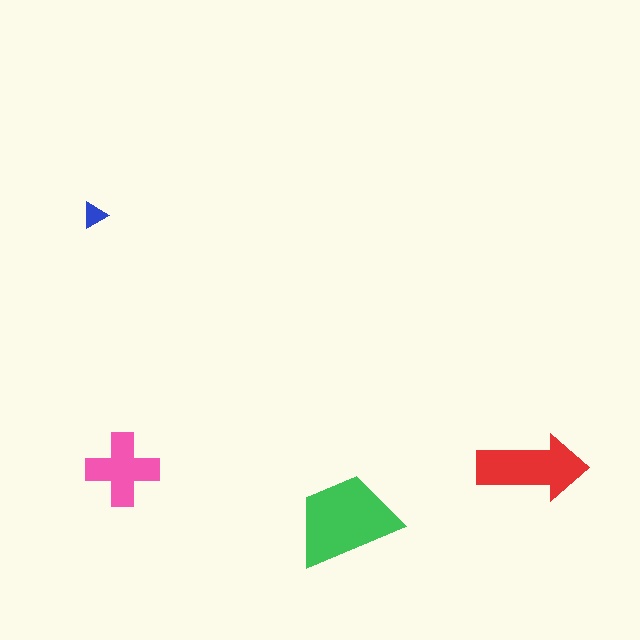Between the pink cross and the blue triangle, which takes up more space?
The pink cross.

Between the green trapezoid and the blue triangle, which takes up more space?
The green trapezoid.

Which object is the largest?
The green trapezoid.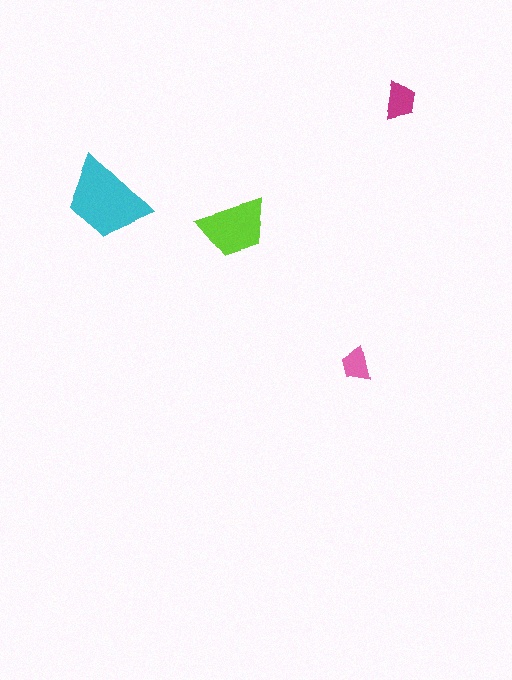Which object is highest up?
The magenta trapezoid is topmost.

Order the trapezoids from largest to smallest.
the cyan one, the lime one, the magenta one, the pink one.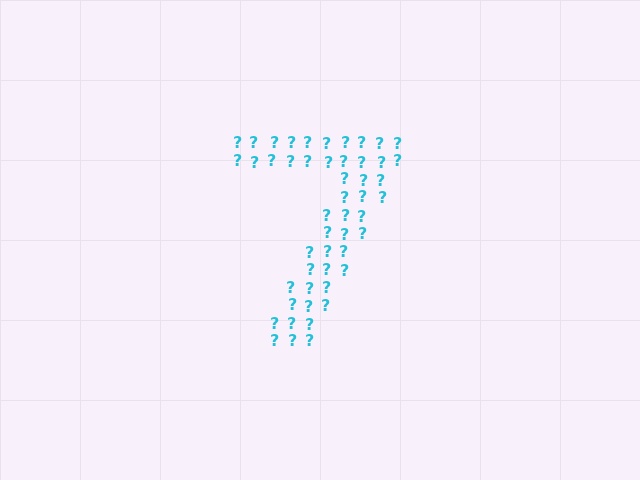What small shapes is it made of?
It is made of small question marks.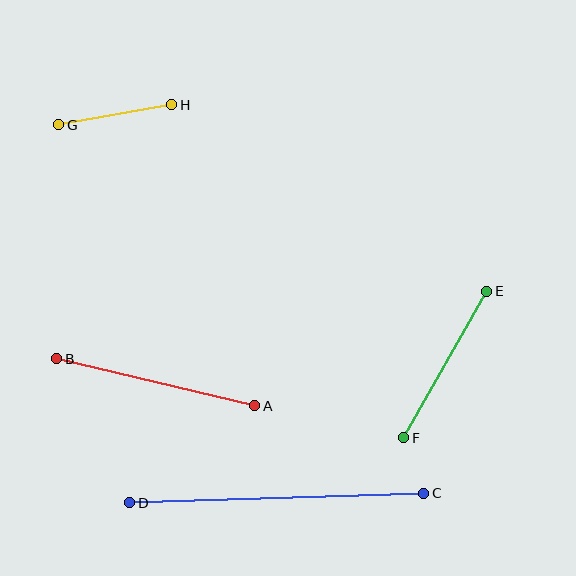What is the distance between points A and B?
The distance is approximately 204 pixels.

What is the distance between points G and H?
The distance is approximately 115 pixels.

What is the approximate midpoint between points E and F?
The midpoint is at approximately (445, 364) pixels.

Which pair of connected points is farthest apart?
Points C and D are farthest apart.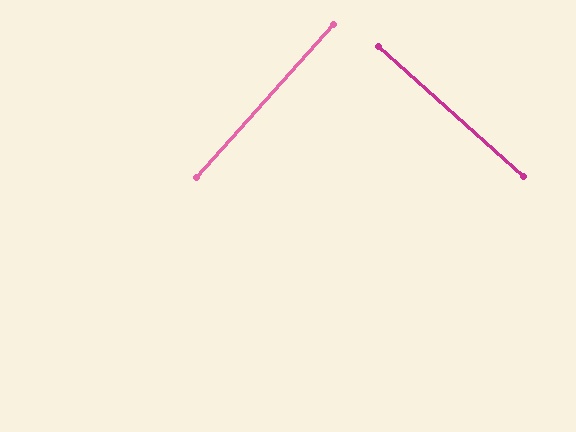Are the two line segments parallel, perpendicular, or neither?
Perpendicular — they meet at approximately 90°.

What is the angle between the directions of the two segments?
Approximately 90 degrees.